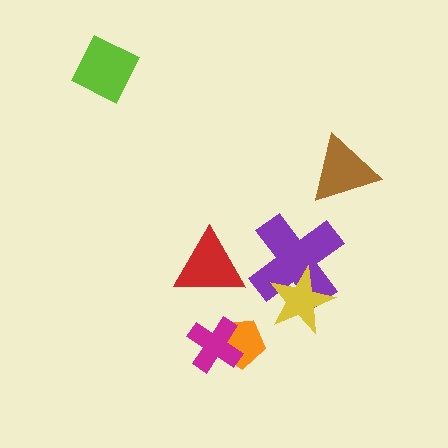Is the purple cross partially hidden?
Yes, it is partially covered by another shape.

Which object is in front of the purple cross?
The yellow star is in front of the purple cross.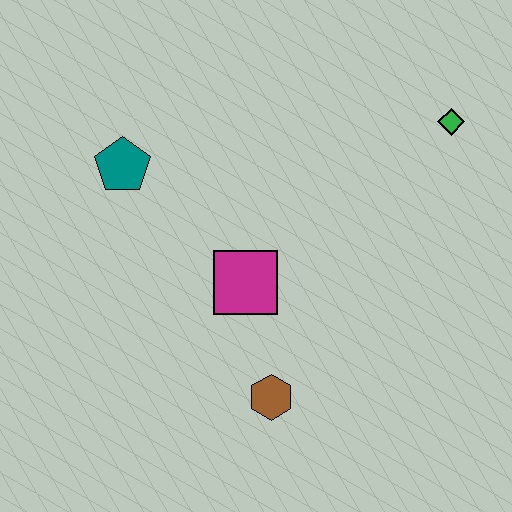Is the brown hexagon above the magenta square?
No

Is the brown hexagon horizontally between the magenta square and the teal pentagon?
No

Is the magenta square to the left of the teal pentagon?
No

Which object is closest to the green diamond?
The magenta square is closest to the green diamond.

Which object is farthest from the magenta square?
The green diamond is farthest from the magenta square.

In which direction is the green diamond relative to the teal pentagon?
The green diamond is to the right of the teal pentagon.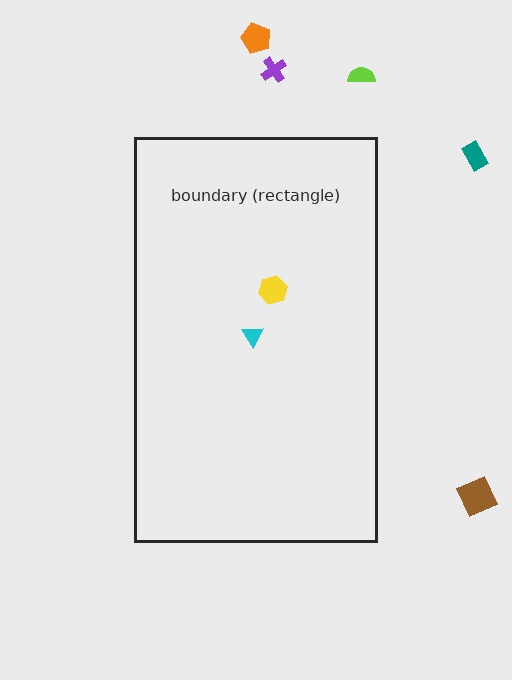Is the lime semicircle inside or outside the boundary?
Outside.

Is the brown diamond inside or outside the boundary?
Outside.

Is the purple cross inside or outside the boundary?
Outside.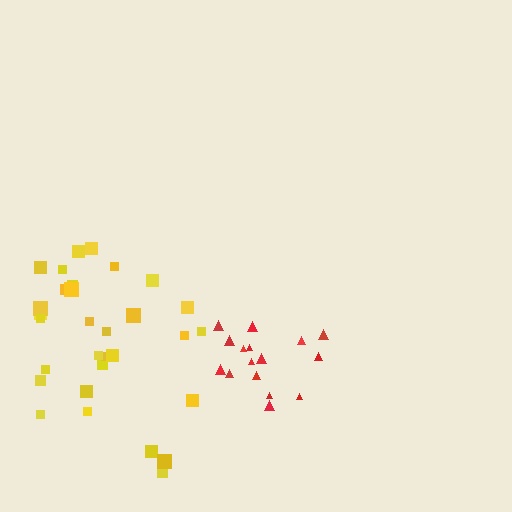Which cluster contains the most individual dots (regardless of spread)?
Yellow (31).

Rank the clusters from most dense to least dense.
red, yellow.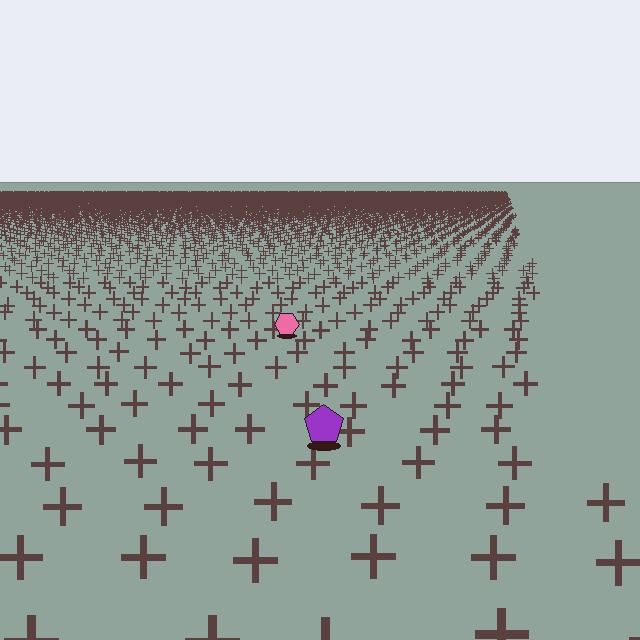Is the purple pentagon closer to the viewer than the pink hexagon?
Yes. The purple pentagon is closer — you can tell from the texture gradient: the ground texture is coarser near it.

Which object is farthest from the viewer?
The pink hexagon is farthest from the viewer. It appears smaller and the ground texture around it is denser.